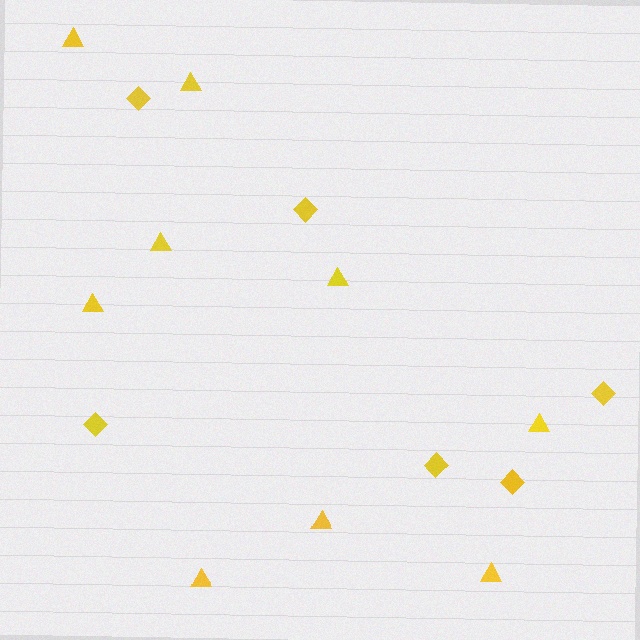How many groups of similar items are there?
There are 2 groups: one group of triangles (9) and one group of diamonds (6).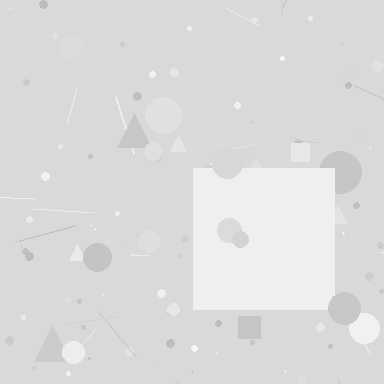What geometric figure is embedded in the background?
A square is embedded in the background.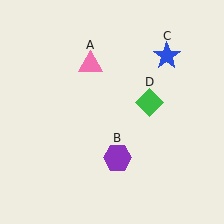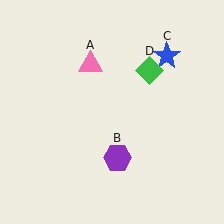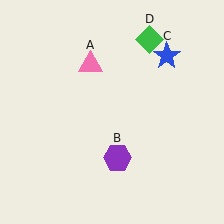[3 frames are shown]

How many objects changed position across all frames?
1 object changed position: green diamond (object D).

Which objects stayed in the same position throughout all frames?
Pink triangle (object A) and purple hexagon (object B) and blue star (object C) remained stationary.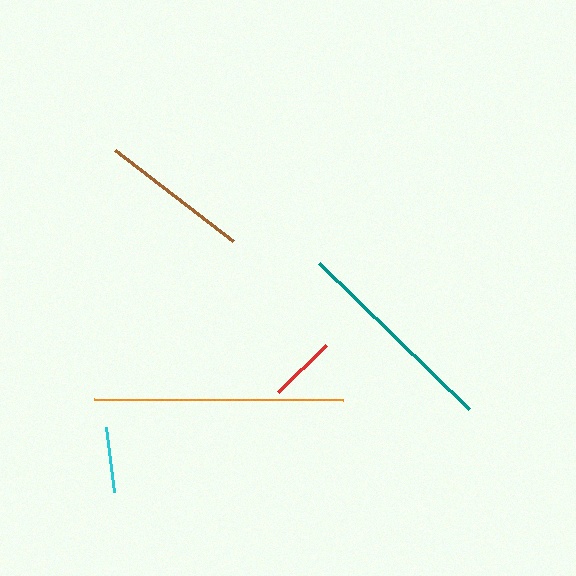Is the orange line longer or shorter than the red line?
The orange line is longer than the red line.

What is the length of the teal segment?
The teal segment is approximately 209 pixels long.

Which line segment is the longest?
The orange line is the longest at approximately 249 pixels.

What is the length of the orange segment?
The orange segment is approximately 249 pixels long.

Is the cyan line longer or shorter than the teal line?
The teal line is longer than the cyan line.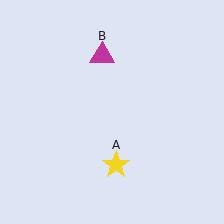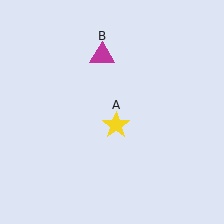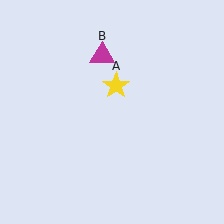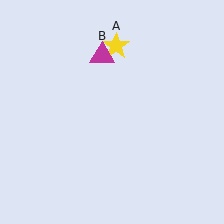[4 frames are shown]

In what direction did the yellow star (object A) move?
The yellow star (object A) moved up.